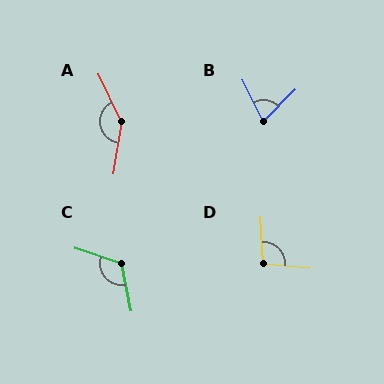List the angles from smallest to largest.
B (71°), D (99°), C (120°), A (145°).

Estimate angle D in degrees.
Approximately 99 degrees.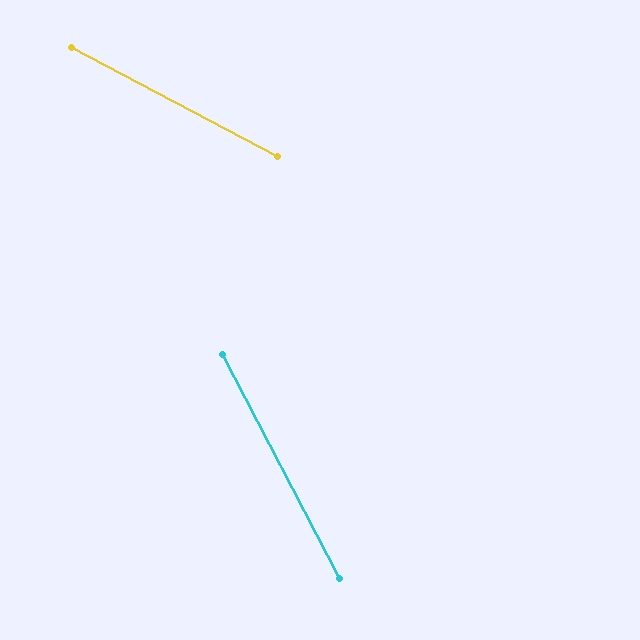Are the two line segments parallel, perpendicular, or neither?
Neither parallel nor perpendicular — they differ by about 34°.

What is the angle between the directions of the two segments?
Approximately 34 degrees.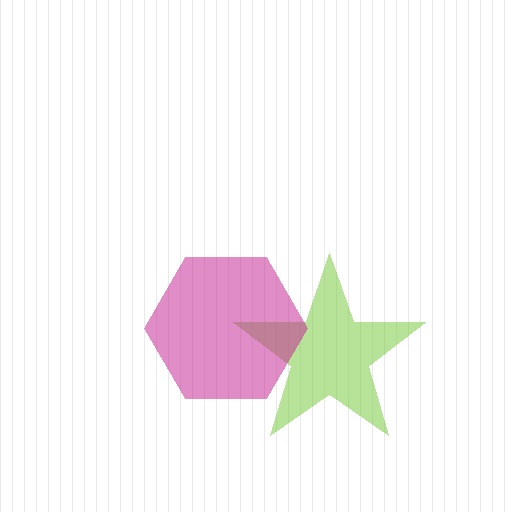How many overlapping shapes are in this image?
There are 2 overlapping shapes in the image.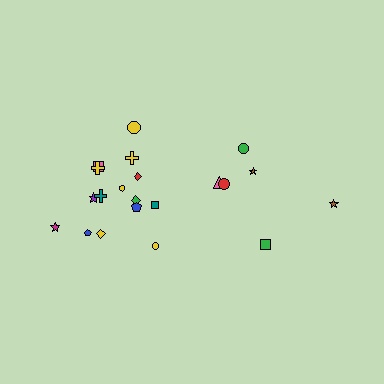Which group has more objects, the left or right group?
The left group.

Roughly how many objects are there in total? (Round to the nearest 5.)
Roughly 20 objects in total.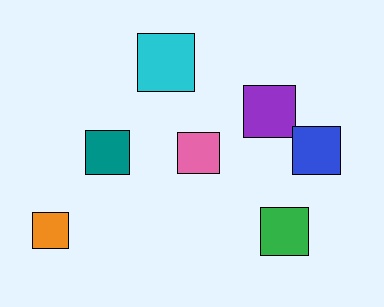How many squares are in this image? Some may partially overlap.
There are 7 squares.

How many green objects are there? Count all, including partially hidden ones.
There is 1 green object.